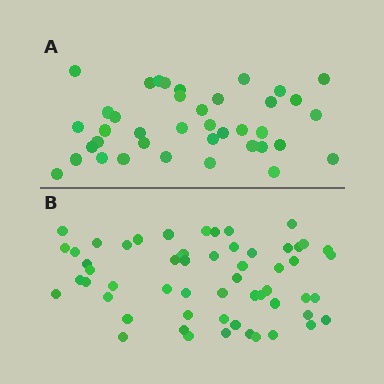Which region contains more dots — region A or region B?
Region B (the bottom region) has more dots.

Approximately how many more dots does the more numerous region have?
Region B has approximately 20 more dots than region A.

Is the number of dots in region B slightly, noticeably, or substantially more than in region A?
Region B has substantially more. The ratio is roughly 1.5 to 1.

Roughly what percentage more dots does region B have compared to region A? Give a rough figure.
About 45% more.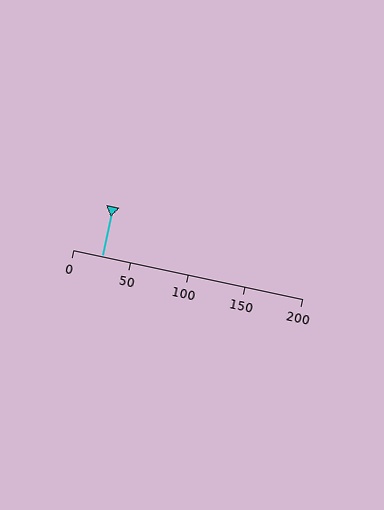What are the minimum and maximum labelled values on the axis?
The axis runs from 0 to 200.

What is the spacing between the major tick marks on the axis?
The major ticks are spaced 50 apart.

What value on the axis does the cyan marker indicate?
The marker indicates approximately 25.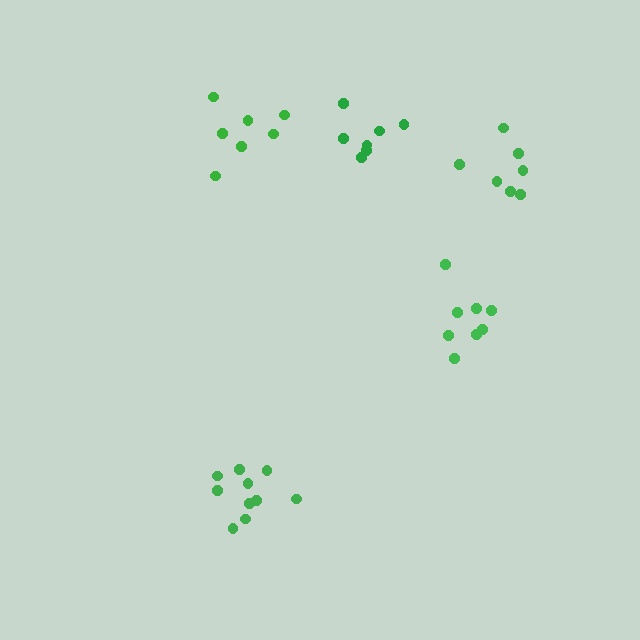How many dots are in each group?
Group 1: 10 dots, Group 2: 7 dots, Group 3: 7 dots, Group 4: 7 dots, Group 5: 8 dots (39 total).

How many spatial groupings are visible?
There are 5 spatial groupings.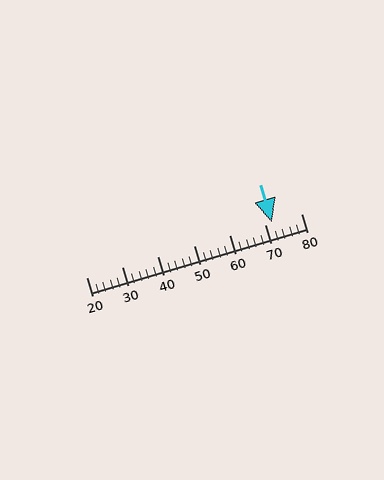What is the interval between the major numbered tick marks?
The major tick marks are spaced 10 units apart.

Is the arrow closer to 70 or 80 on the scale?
The arrow is closer to 70.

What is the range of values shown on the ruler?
The ruler shows values from 20 to 80.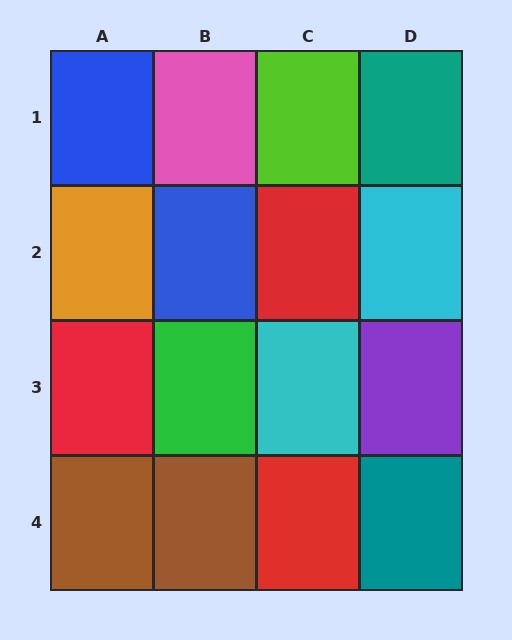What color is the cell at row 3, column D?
Purple.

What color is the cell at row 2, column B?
Blue.